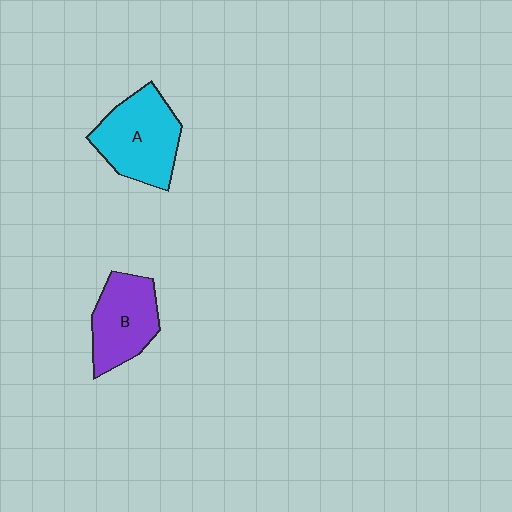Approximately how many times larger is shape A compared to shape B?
Approximately 1.2 times.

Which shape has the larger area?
Shape A (cyan).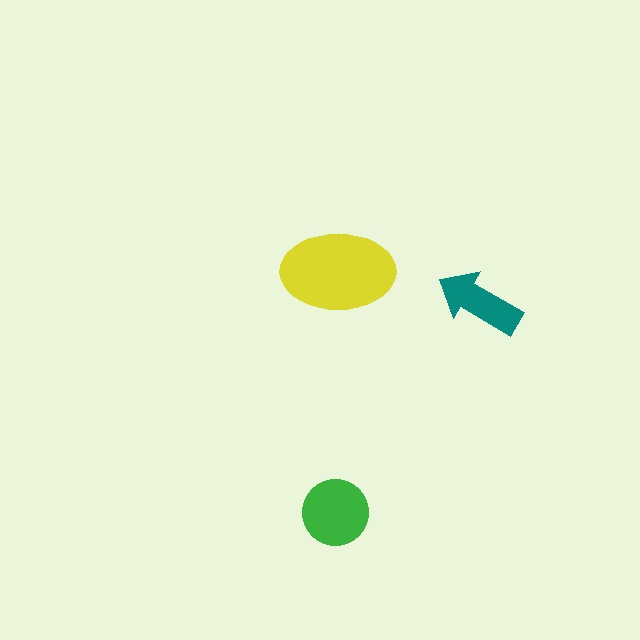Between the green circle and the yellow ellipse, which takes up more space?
The yellow ellipse.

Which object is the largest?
The yellow ellipse.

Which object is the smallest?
The teal arrow.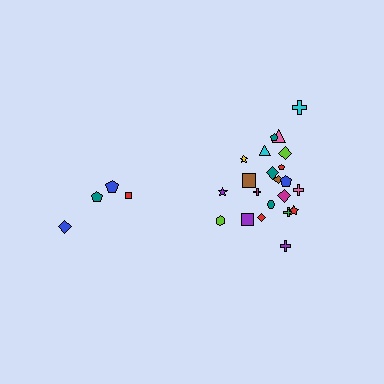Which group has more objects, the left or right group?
The right group.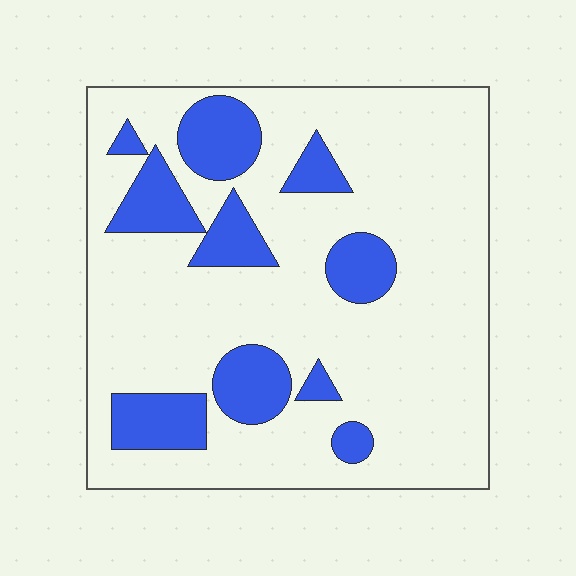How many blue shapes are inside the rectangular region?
10.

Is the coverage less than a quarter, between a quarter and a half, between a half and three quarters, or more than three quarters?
Less than a quarter.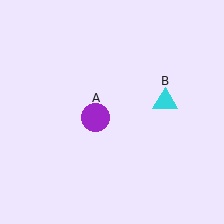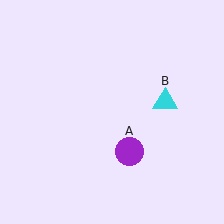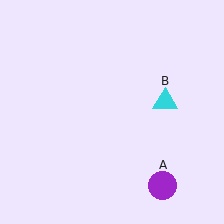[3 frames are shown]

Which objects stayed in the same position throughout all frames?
Cyan triangle (object B) remained stationary.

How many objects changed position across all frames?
1 object changed position: purple circle (object A).